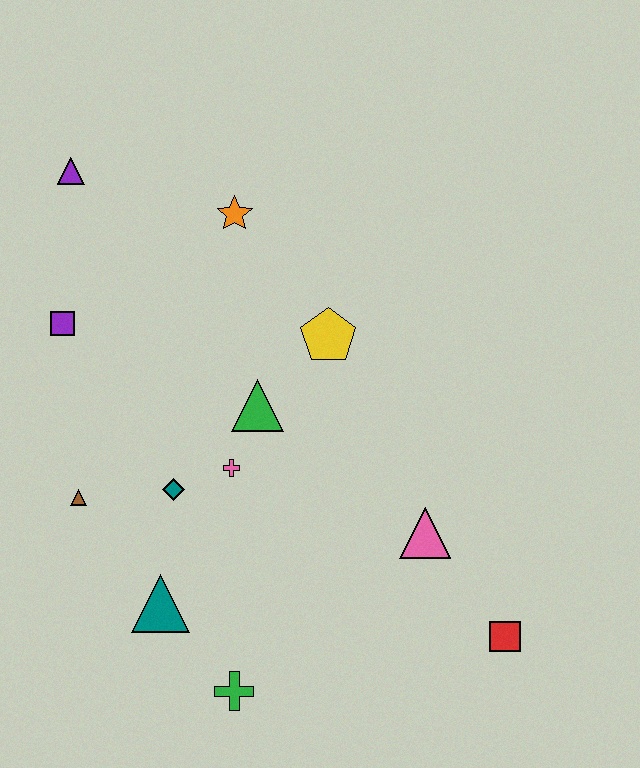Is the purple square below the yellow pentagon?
No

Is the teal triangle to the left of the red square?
Yes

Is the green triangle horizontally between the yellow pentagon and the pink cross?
Yes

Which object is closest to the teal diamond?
The pink cross is closest to the teal diamond.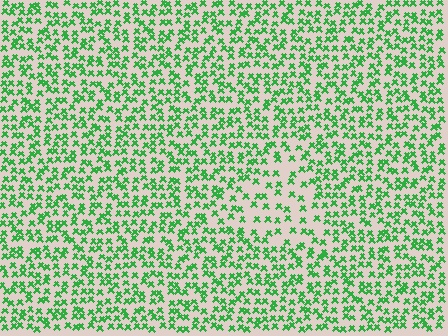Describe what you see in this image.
The image contains small green elements arranged at two different densities. A triangle-shaped region is visible where the elements are less densely packed than the surrounding area.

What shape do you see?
I see a triangle.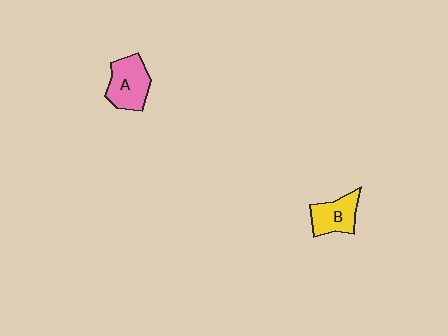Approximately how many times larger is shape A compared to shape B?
Approximately 1.2 times.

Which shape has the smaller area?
Shape B (yellow).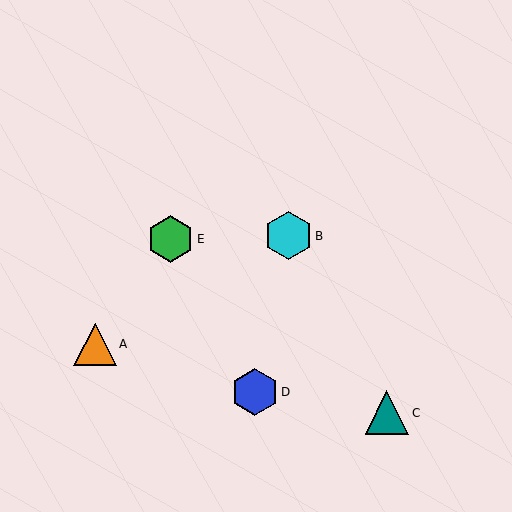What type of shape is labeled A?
Shape A is an orange triangle.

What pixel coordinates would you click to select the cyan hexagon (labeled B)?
Click at (288, 236) to select the cyan hexagon B.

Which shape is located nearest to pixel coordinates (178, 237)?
The green hexagon (labeled E) at (171, 239) is nearest to that location.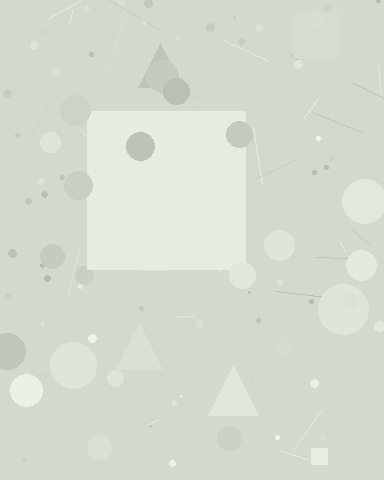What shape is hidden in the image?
A square is hidden in the image.